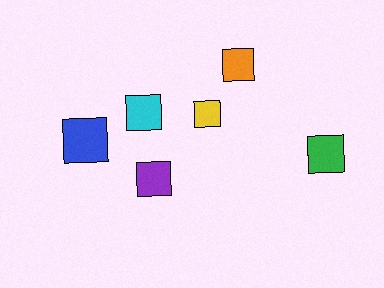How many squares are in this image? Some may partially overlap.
There are 6 squares.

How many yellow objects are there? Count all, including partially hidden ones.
There is 1 yellow object.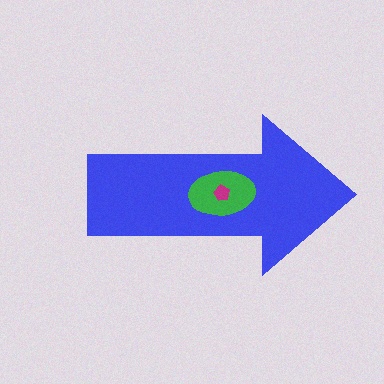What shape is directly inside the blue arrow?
The green ellipse.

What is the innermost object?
The magenta pentagon.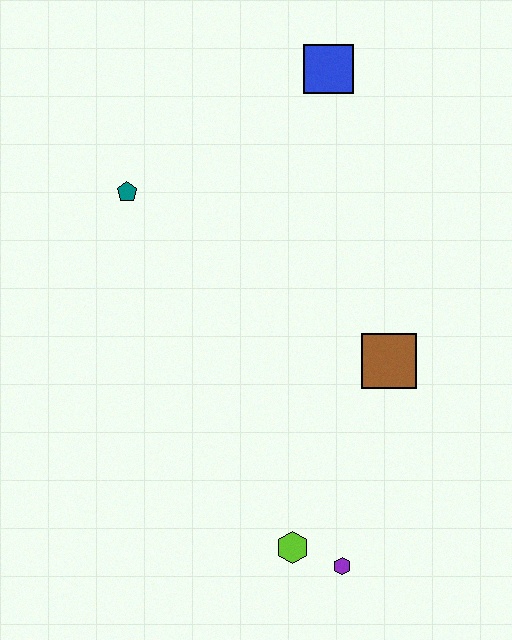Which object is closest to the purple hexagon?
The lime hexagon is closest to the purple hexagon.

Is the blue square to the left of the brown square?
Yes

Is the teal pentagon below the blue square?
Yes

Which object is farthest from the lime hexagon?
The blue square is farthest from the lime hexagon.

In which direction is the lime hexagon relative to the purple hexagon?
The lime hexagon is to the left of the purple hexagon.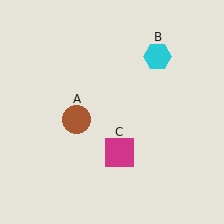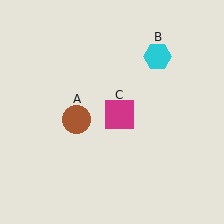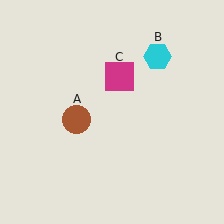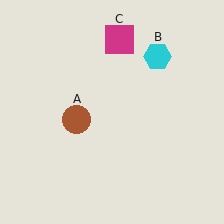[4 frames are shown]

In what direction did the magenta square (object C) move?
The magenta square (object C) moved up.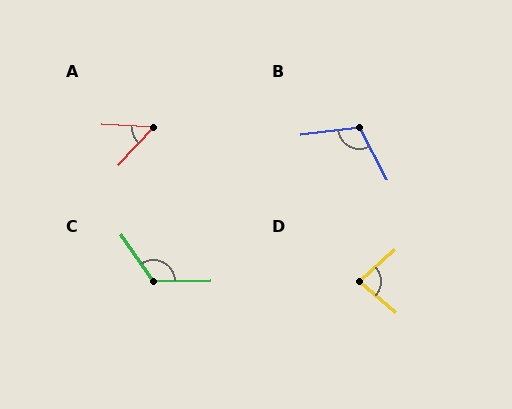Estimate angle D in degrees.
Approximately 83 degrees.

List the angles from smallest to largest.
A (50°), D (83°), B (110°), C (123°).